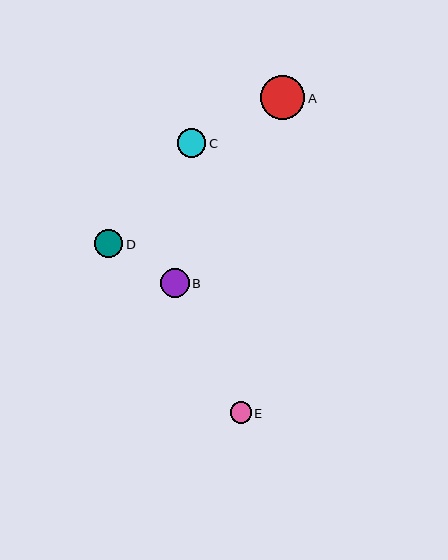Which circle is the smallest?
Circle E is the smallest with a size of approximately 21 pixels.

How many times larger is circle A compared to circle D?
Circle A is approximately 1.6 times the size of circle D.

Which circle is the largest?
Circle A is the largest with a size of approximately 44 pixels.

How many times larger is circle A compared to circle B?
Circle A is approximately 1.5 times the size of circle B.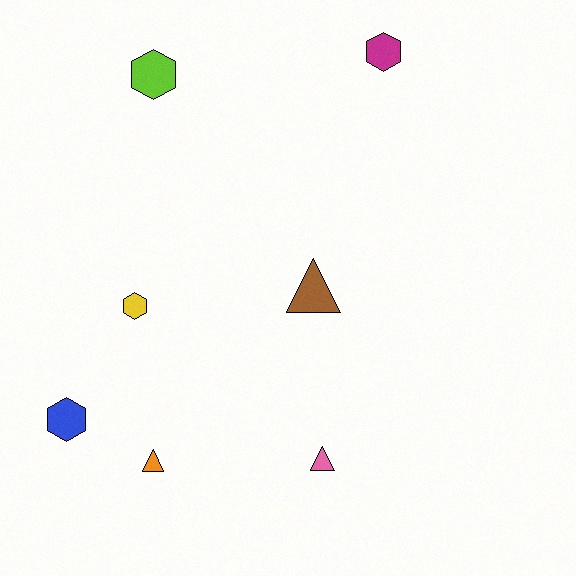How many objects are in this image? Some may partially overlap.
There are 7 objects.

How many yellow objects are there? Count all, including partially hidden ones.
There is 1 yellow object.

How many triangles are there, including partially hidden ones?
There are 3 triangles.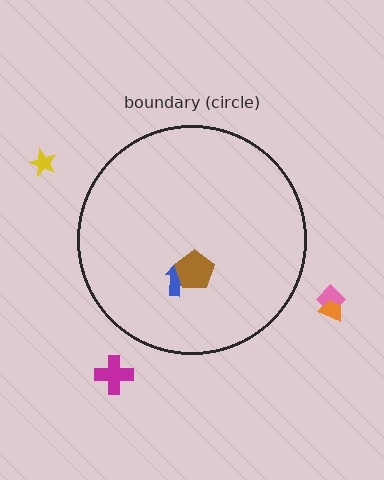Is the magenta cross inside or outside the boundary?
Outside.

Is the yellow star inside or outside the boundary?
Outside.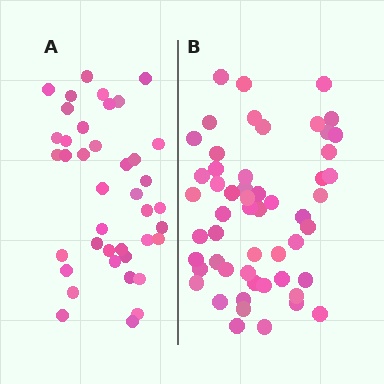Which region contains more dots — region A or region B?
Region B (the right region) has more dots.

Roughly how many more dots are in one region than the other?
Region B has approximately 15 more dots than region A.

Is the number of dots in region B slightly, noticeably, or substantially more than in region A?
Region B has noticeably more, but not dramatically so. The ratio is roughly 1.4 to 1.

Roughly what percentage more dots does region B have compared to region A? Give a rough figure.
About 35% more.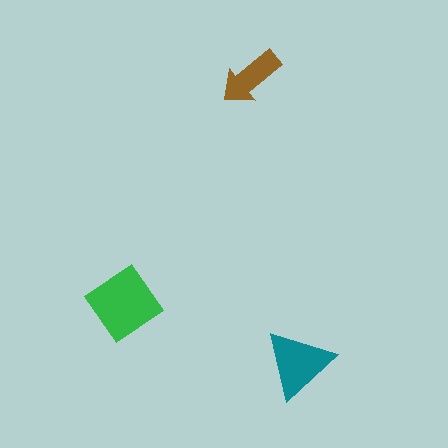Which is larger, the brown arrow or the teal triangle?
The teal triangle.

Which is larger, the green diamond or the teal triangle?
The green diamond.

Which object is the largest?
The green diamond.